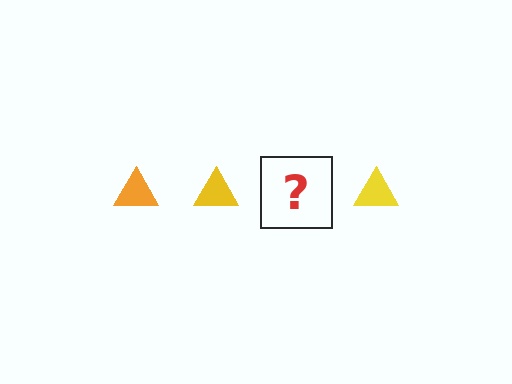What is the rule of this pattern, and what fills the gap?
The rule is that the pattern cycles through orange, yellow triangles. The gap should be filled with an orange triangle.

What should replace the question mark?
The question mark should be replaced with an orange triangle.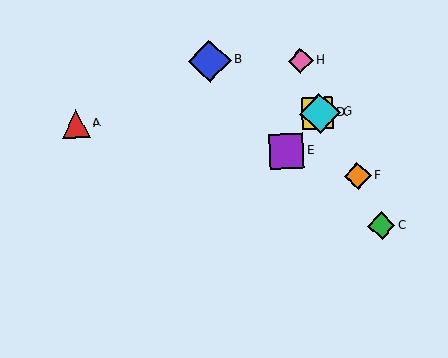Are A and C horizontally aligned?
No, A is at y≈124 and C is at y≈226.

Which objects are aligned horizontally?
Objects A, D, G are aligned horizontally.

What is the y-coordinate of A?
Object A is at y≈124.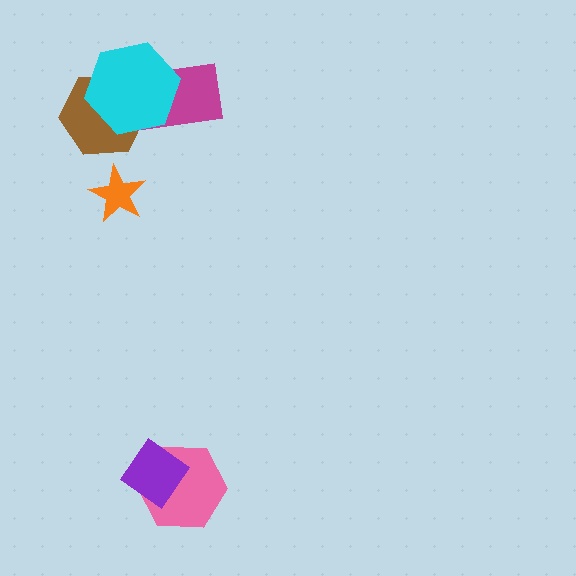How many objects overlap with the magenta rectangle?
2 objects overlap with the magenta rectangle.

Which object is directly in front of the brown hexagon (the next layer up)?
The magenta rectangle is directly in front of the brown hexagon.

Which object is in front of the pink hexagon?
The purple diamond is in front of the pink hexagon.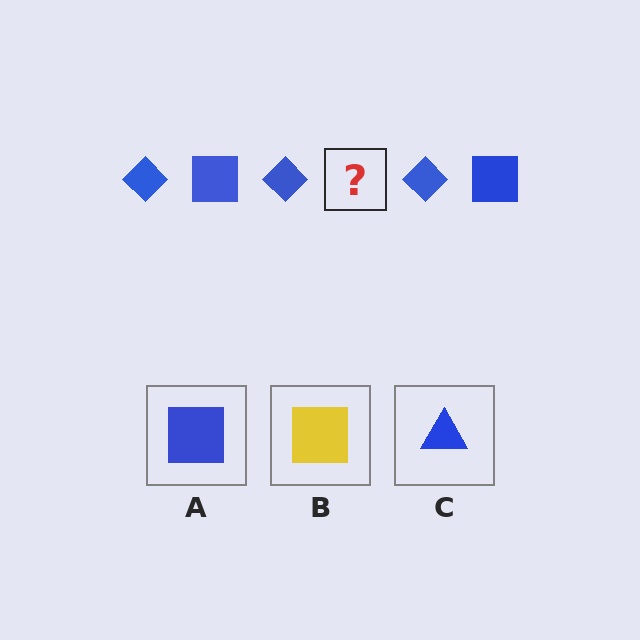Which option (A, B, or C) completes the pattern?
A.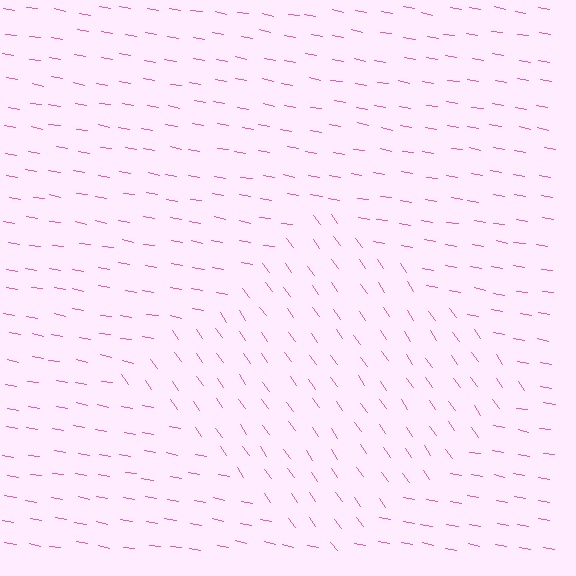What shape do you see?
I see a diamond.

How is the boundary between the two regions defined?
The boundary is defined purely by a change in line orientation (approximately 45 degrees difference). All lines are the same color and thickness.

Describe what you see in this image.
The image is filled with small pink line segments. A diamond region in the image has lines oriented differently from the surrounding lines, creating a visible texture boundary.